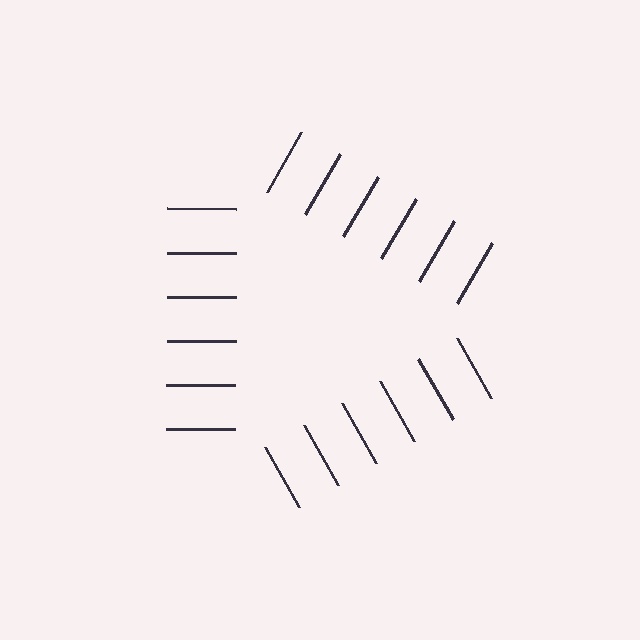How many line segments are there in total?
18 — 6 along each of the 3 edges.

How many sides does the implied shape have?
3 sides — the line-ends trace a triangle.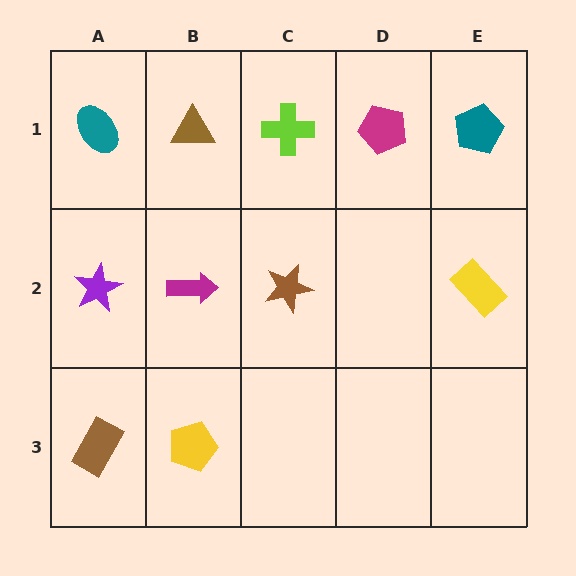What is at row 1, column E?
A teal pentagon.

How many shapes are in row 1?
5 shapes.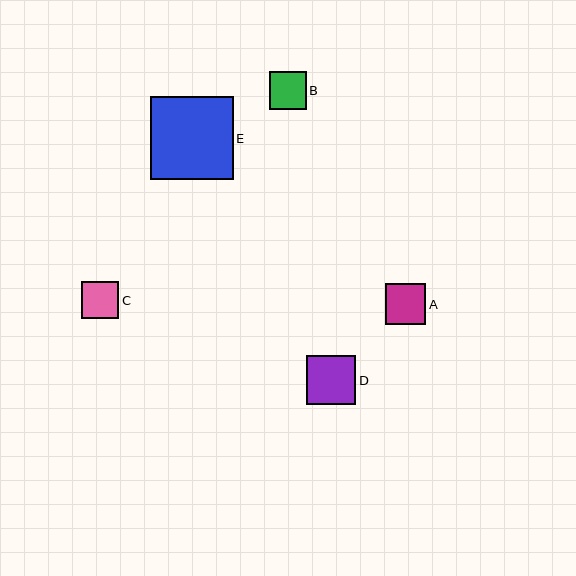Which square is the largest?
Square E is the largest with a size of approximately 83 pixels.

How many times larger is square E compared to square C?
Square E is approximately 2.3 times the size of square C.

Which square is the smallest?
Square C is the smallest with a size of approximately 37 pixels.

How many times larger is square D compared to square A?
Square D is approximately 1.2 times the size of square A.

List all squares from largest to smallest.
From largest to smallest: E, D, A, B, C.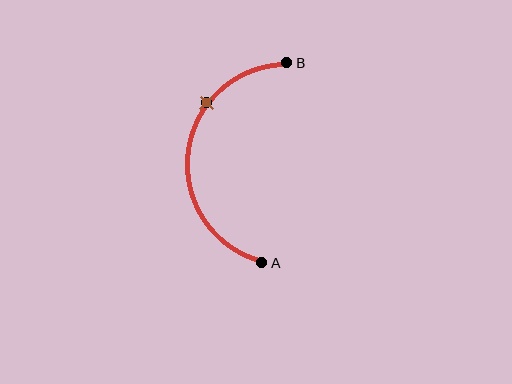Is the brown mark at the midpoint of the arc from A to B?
No. The brown mark lies on the arc but is closer to endpoint B. The arc midpoint would be at the point on the curve equidistant along the arc from both A and B.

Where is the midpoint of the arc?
The arc midpoint is the point on the curve farthest from the straight line joining A and B. It sits to the left of that line.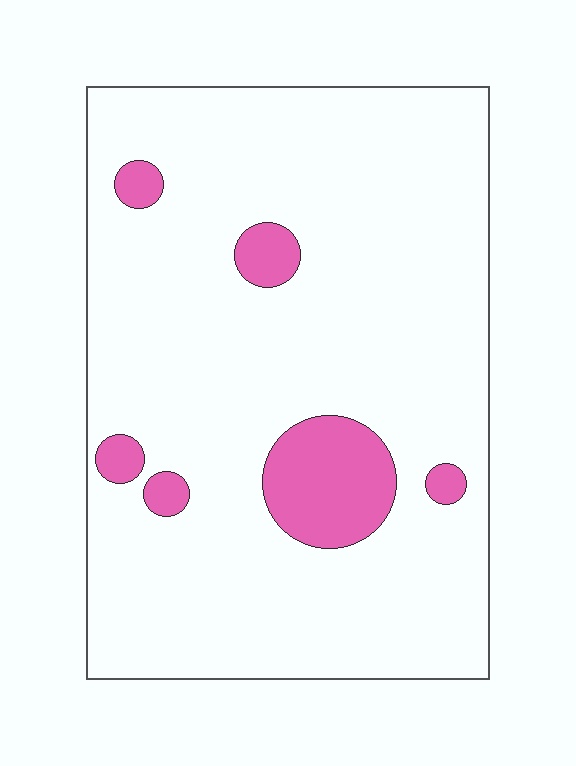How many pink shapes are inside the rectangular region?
6.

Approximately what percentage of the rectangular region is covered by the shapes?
Approximately 10%.